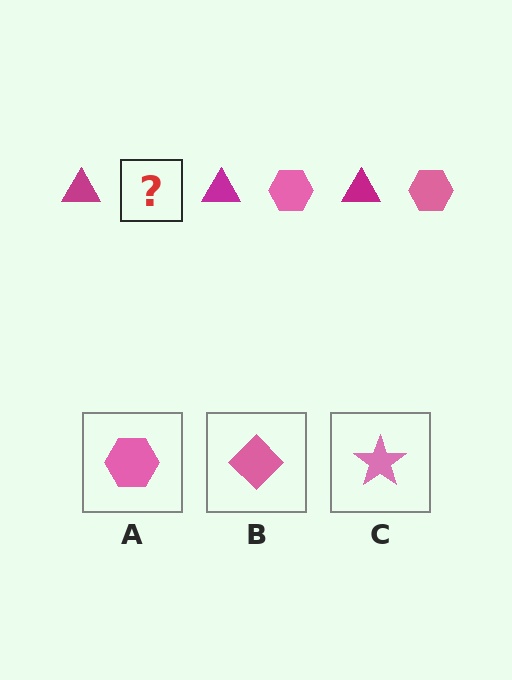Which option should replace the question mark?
Option A.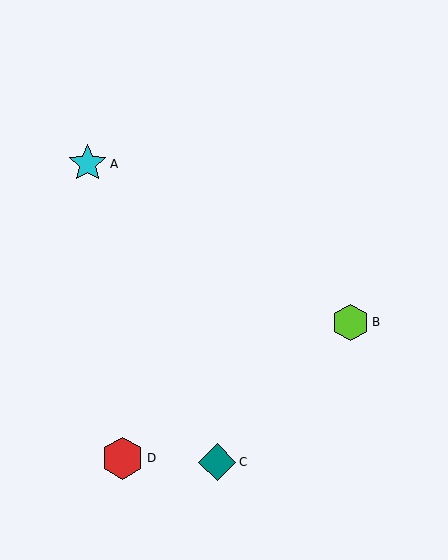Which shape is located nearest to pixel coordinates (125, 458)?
The red hexagon (labeled D) at (123, 458) is nearest to that location.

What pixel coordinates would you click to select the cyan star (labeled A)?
Click at (88, 164) to select the cyan star A.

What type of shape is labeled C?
Shape C is a teal diamond.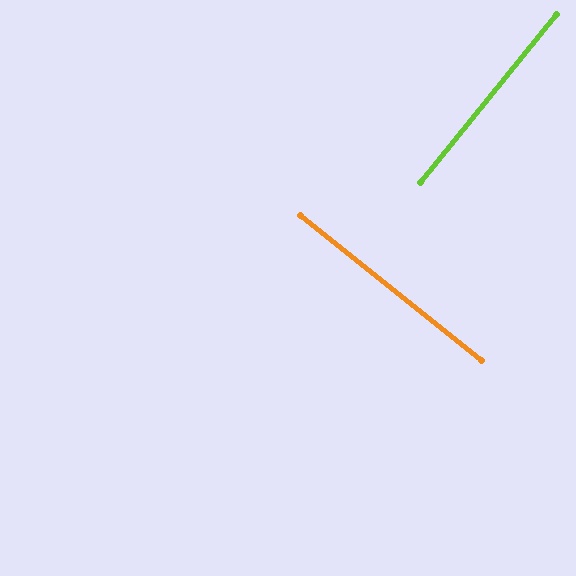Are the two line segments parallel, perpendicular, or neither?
Perpendicular — they meet at approximately 90°.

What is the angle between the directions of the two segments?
Approximately 90 degrees.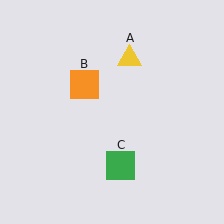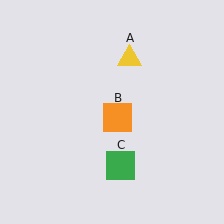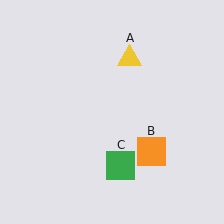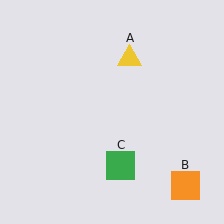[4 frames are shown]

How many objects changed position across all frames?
1 object changed position: orange square (object B).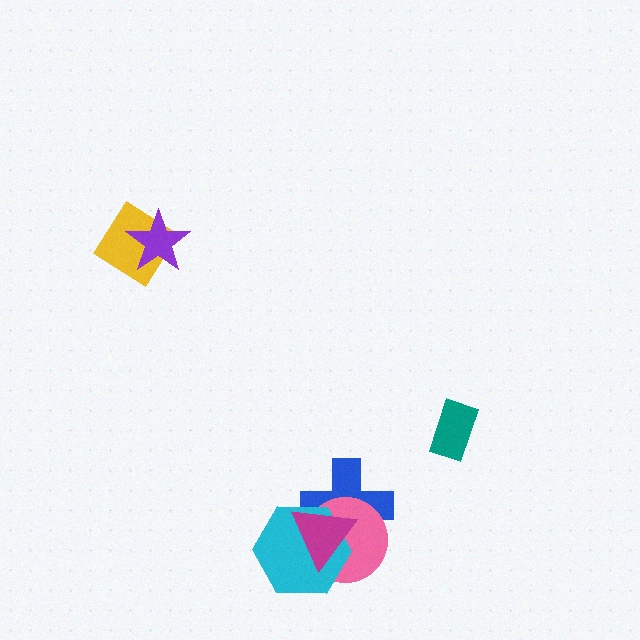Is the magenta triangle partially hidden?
No, no other shape covers it.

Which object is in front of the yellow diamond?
The purple star is in front of the yellow diamond.